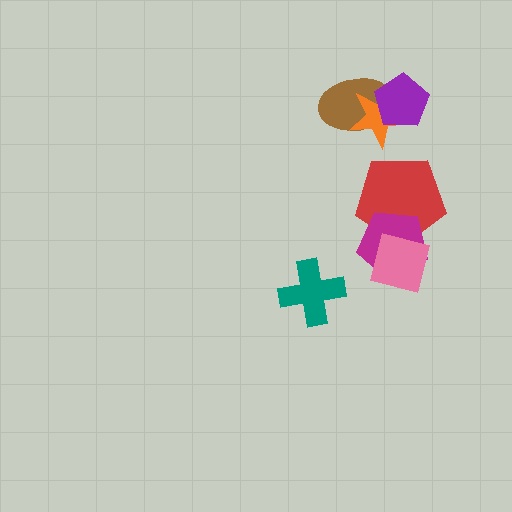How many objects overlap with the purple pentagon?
2 objects overlap with the purple pentagon.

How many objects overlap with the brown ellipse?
2 objects overlap with the brown ellipse.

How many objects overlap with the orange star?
2 objects overlap with the orange star.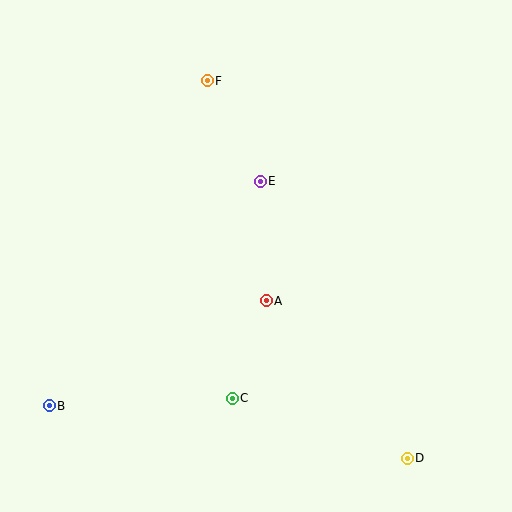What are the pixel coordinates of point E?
Point E is at (260, 181).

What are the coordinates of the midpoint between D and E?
The midpoint between D and E is at (334, 320).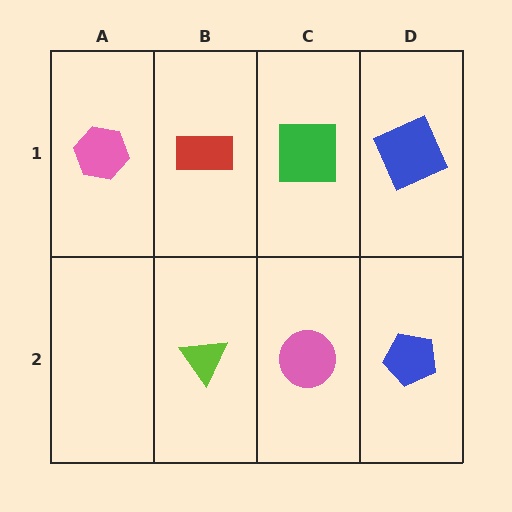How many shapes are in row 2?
3 shapes.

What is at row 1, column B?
A red rectangle.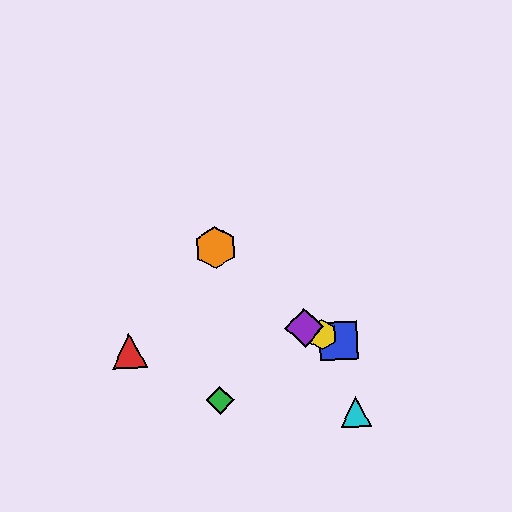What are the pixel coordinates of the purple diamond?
The purple diamond is at (304, 328).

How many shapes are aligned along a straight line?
3 shapes (the blue square, the yellow hexagon, the purple diamond) are aligned along a straight line.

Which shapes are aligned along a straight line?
The blue square, the yellow hexagon, the purple diamond are aligned along a straight line.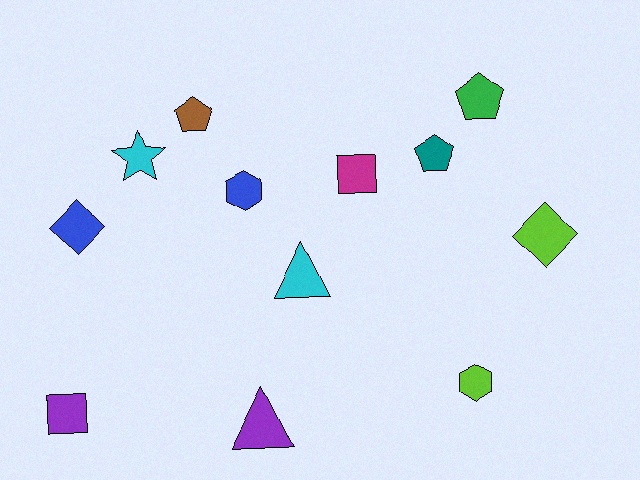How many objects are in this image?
There are 12 objects.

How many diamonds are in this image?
There are 2 diamonds.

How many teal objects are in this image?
There is 1 teal object.